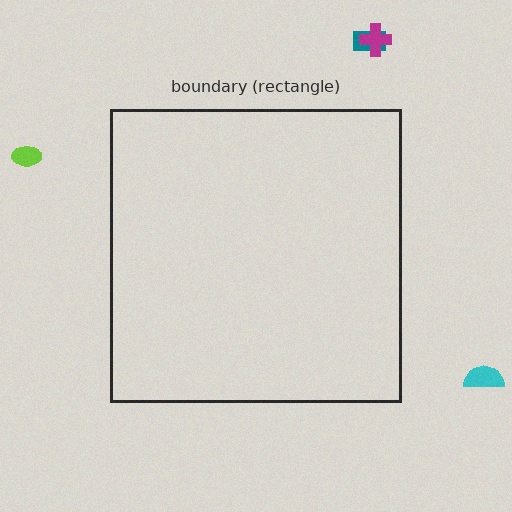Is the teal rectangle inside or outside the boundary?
Outside.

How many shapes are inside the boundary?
0 inside, 4 outside.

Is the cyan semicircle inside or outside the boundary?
Outside.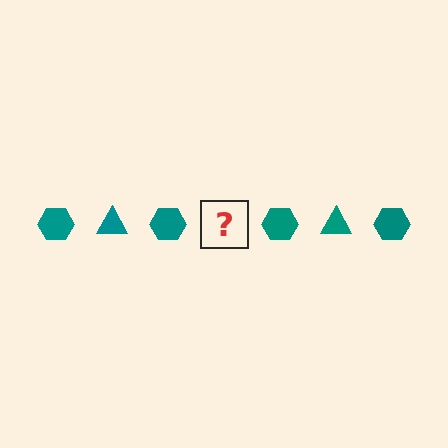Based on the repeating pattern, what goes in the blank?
The blank should be a teal triangle.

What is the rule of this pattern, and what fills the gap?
The rule is that the pattern cycles through hexagon, triangle shapes in teal. The gap should be filled with a teal triangle.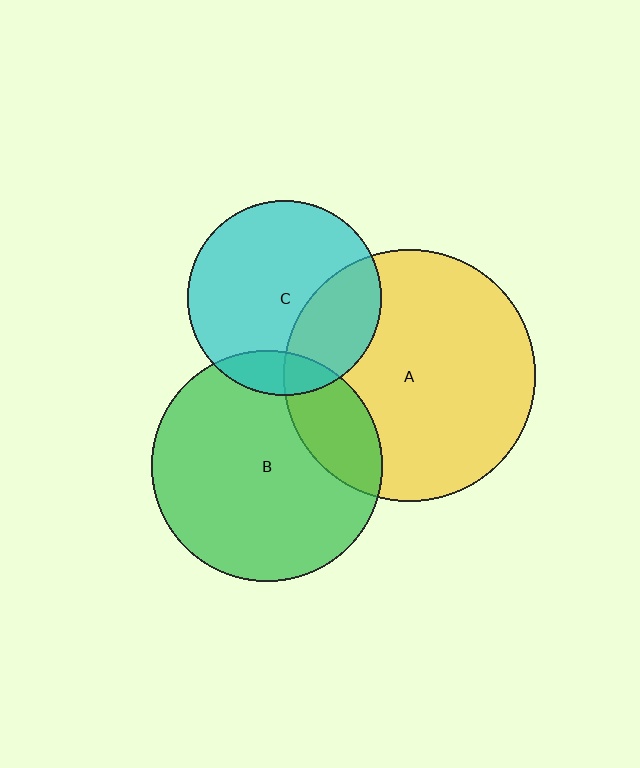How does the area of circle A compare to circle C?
Approximately 1.7 times.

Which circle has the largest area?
Circle A (yellow).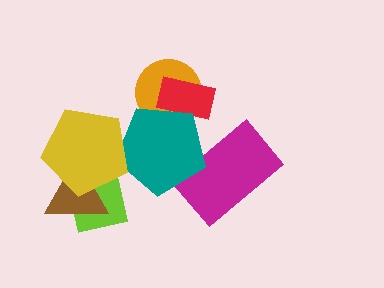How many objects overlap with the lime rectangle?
3 objects overlap with the lime rectangle.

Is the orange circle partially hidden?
Yes, it is partially covered by another shape.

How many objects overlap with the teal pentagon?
5 objects overlap with the teal pentagon.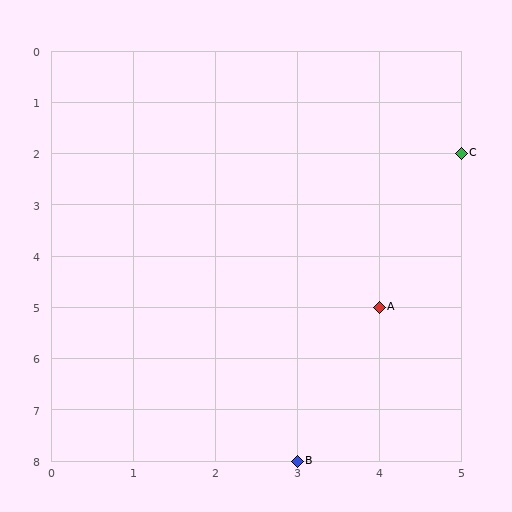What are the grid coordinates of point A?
Point A is at grid coordinates (4, 5).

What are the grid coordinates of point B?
Point B is at grid coordinates (3, 8).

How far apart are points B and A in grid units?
Points B and A are 1 column and 3 rows apart (about 3.2 grid units diagonally).